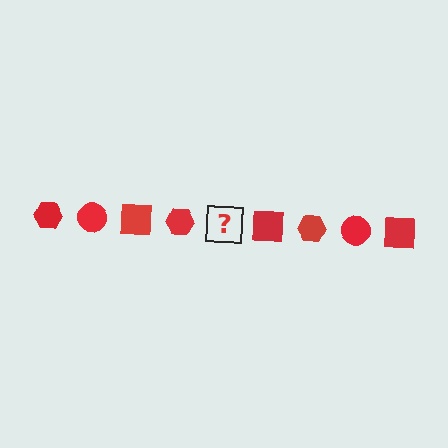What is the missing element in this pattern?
The missing element is a red circle.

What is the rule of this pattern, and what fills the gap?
The rule is that the pattern cycles through hexagon, circle, square shapes in red. The gap should be filled with a red circle.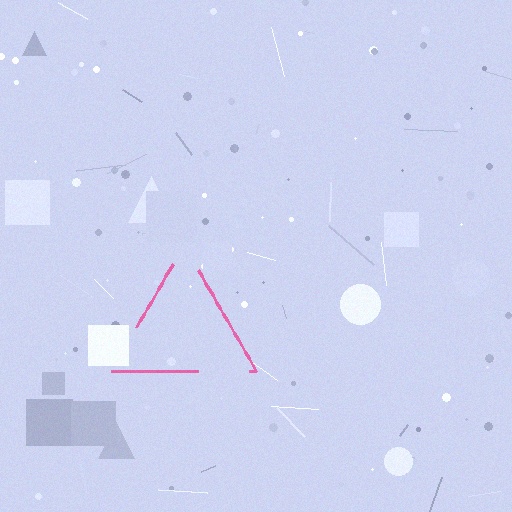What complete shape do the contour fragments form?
The contour fragments form a triangle.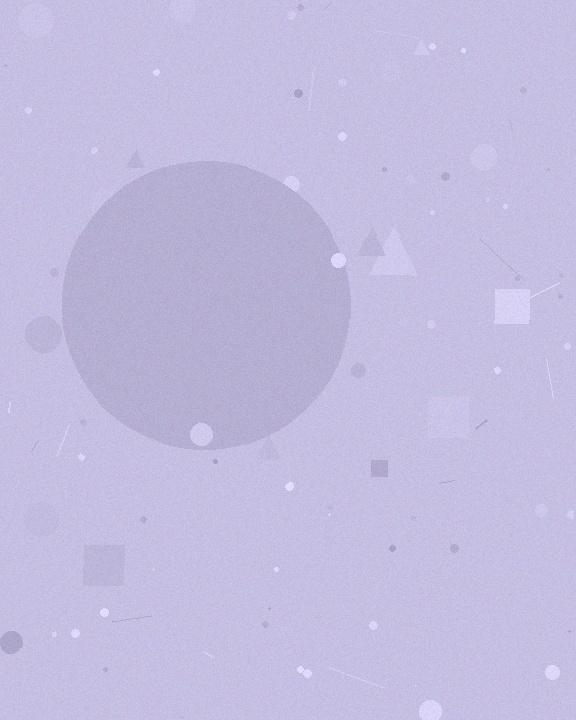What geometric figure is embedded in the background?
A circle is embedded in the background.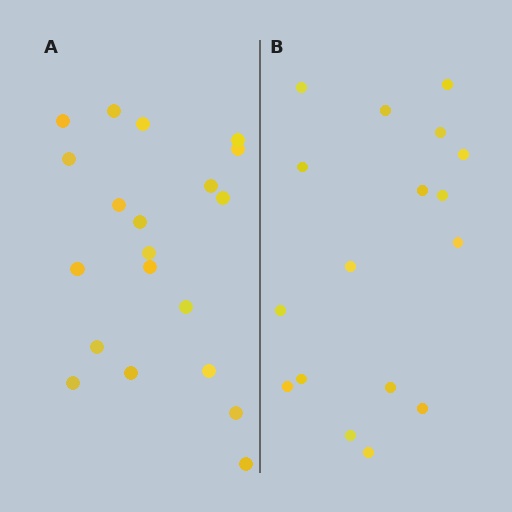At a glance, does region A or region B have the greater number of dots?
Region A (the left region) has more dots.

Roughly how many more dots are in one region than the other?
Region A has just a few more — roughly 2 or 3 more dots than region B.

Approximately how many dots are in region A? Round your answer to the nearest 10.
About 20 dots.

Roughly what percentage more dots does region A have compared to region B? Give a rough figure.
About 20% more.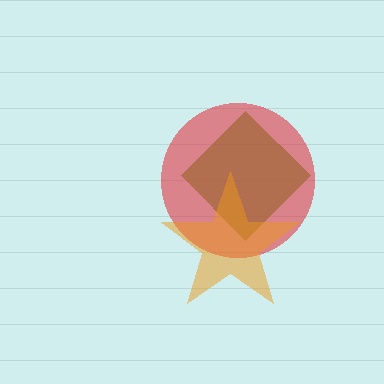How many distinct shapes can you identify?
There are 3 distinct shapes: a red circle, a brown diamond, an orange star.